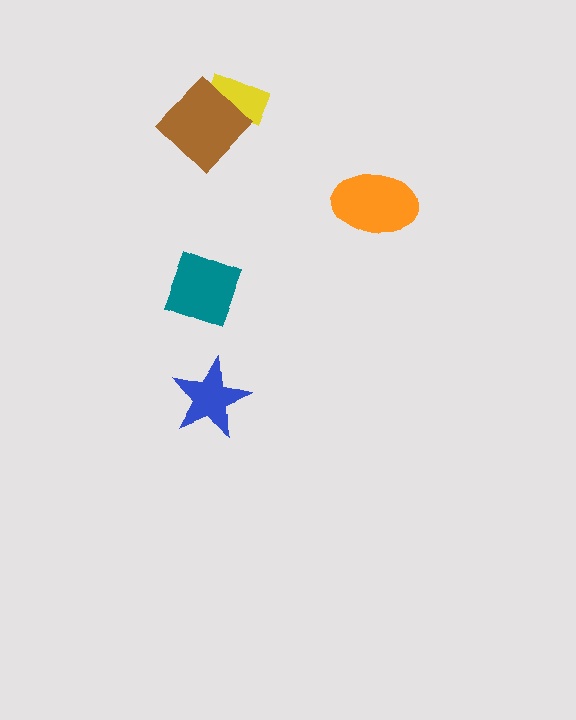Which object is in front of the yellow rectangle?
The brown diamond is in front of the yellow rectangle.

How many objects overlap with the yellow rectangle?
1 object overlaps with the yellow rectangle.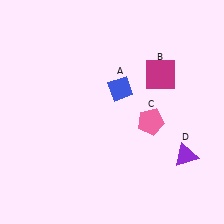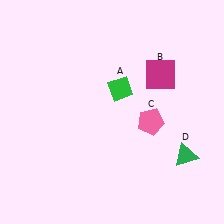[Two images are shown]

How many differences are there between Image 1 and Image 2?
There are 2 differences between the two images.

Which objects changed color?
A changed from blue to green. D changed from purple to green.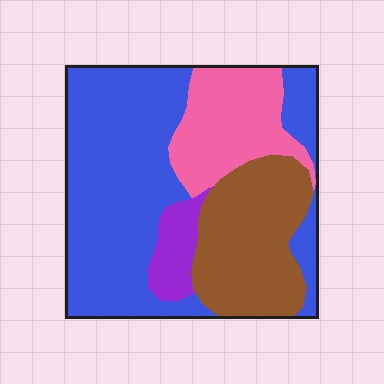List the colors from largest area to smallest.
From largest to smallest: blue, brown, pink, purple.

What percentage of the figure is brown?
Brown takes up about one quarter (1/4) of the figure.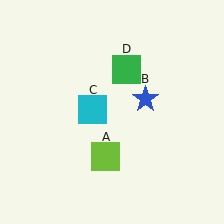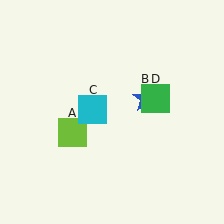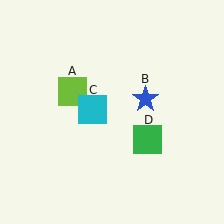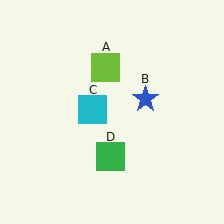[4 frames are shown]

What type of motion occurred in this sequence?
The lime square (object A), green square (object D) rotated clockwise around the center of the scene.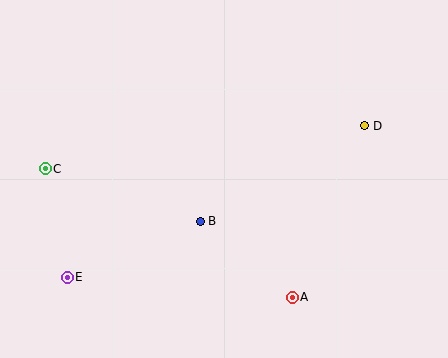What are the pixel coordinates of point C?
Point C is at (45, 169).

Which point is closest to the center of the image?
Point B at (200, 221) is closest to the center.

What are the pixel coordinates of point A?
Point A is at (292, 297).